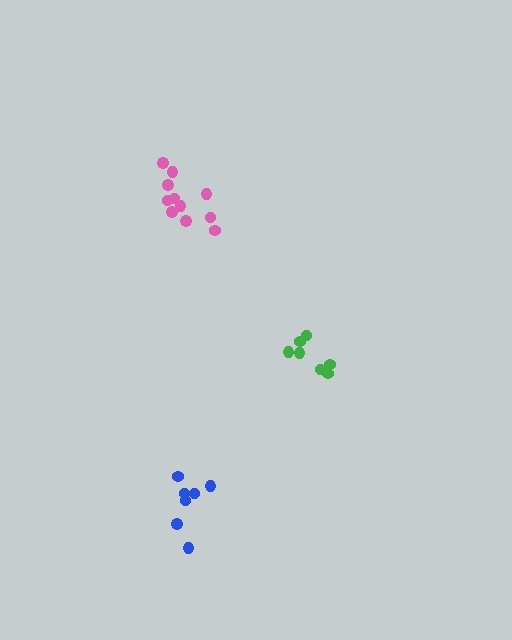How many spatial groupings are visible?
There are 3 spatial groupings.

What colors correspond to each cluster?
The clusters are colored: green, blue, pink.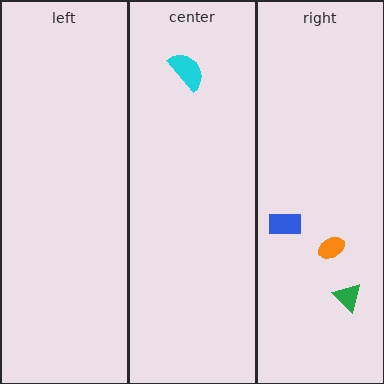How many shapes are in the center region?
1.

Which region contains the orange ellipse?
The right region.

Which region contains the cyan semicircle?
The center region.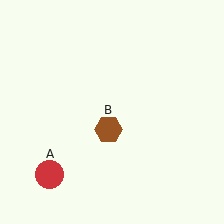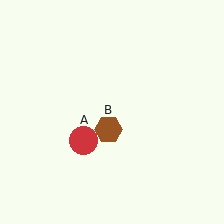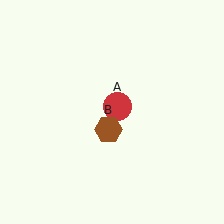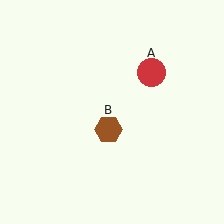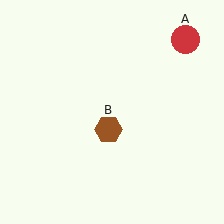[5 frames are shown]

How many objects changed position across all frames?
1 object changed position: red circle (object A).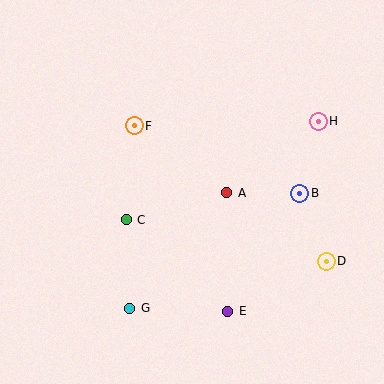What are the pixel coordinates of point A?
Point A is at (227, 193).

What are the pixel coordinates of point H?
Point H is at (318, 121).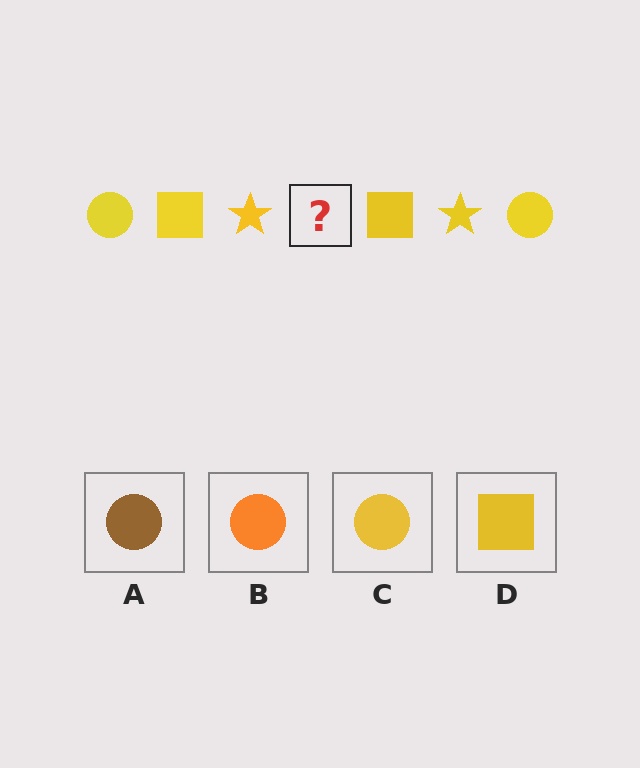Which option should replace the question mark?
Option C.